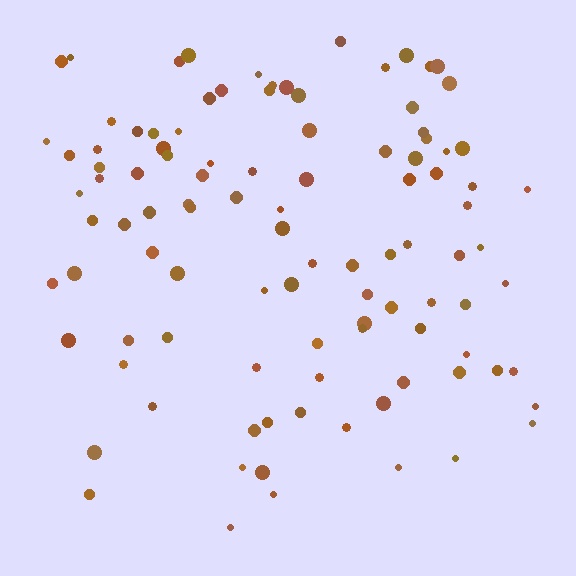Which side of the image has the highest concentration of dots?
The top.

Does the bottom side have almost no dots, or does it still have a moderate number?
Still a moderate number, just noticeably fewer than the top.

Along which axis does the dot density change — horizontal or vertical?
Vertical.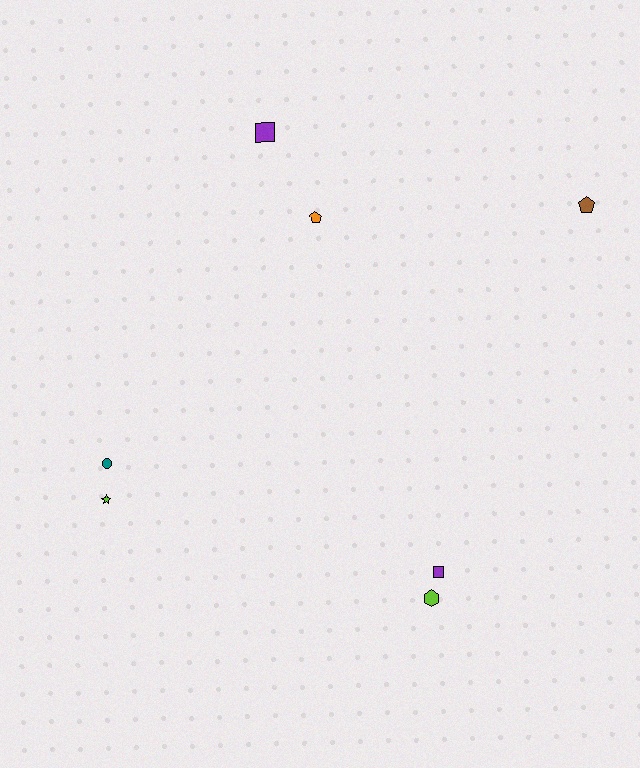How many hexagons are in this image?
There is 1 hexagon.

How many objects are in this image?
There are 7 objects.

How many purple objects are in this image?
There are 2 purple objects.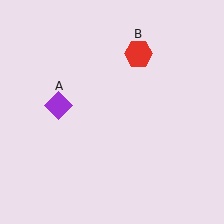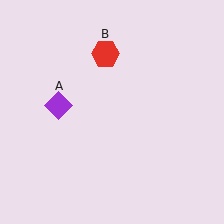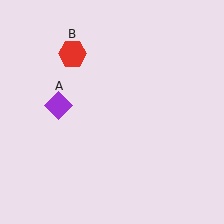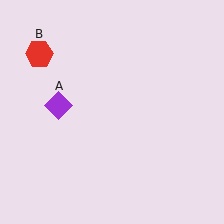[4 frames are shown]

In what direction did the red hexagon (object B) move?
The red hexagon (object B) moved left.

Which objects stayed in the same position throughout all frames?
Purple diamond (object A) remained stationary.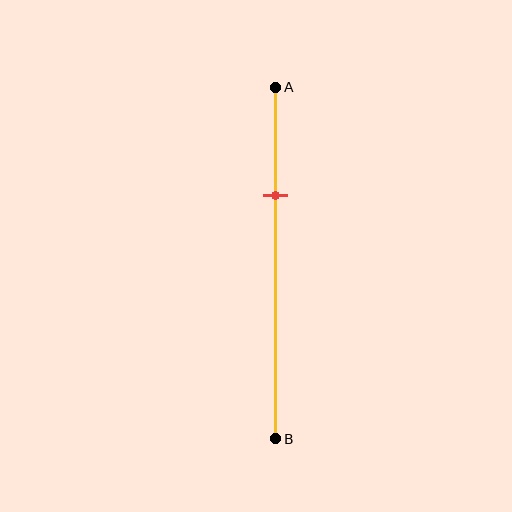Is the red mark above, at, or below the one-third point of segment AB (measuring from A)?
The red mark is approximately at the one-third point of segment AB.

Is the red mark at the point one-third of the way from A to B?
Yes, the mark is approximately at the one-third point.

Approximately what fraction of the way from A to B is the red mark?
The red mark is approximately 30% of the way from A to B.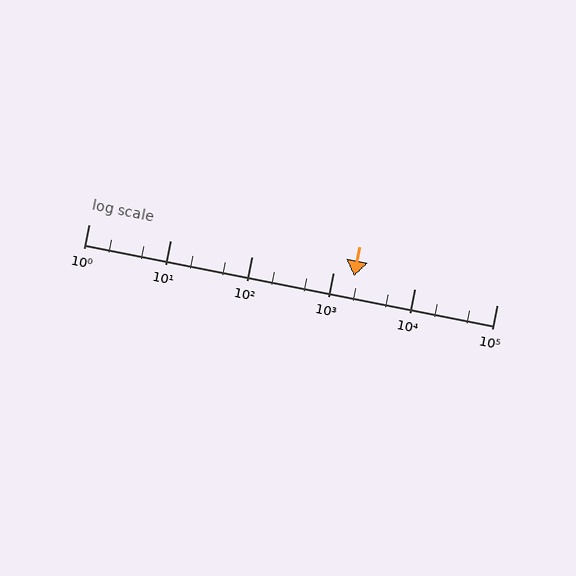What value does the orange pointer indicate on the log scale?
The pointer indicates approximately 1800.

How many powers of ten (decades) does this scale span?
The scale spans 5 decades, from 1 to 100000.